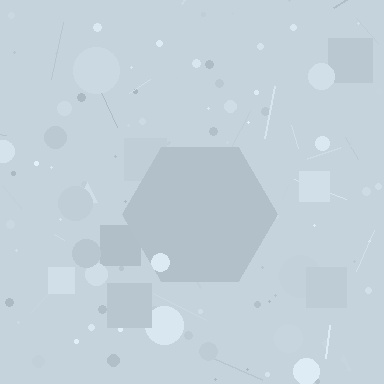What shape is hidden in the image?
A hexagon is hidden in the image.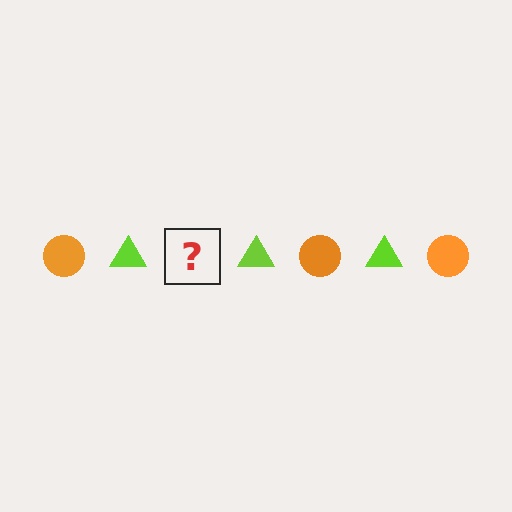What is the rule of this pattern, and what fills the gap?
The rule is that the pattern alternates between orange circle and lime triangle. The gap should be filled with an orange circle.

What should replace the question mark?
The question mark should be replaced with an orange circle.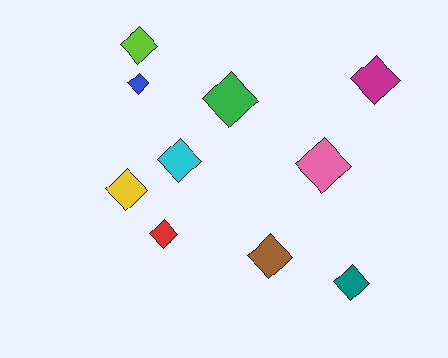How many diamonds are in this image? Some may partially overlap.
There are 10 diamonds.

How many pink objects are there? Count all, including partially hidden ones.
There is 1 pink object.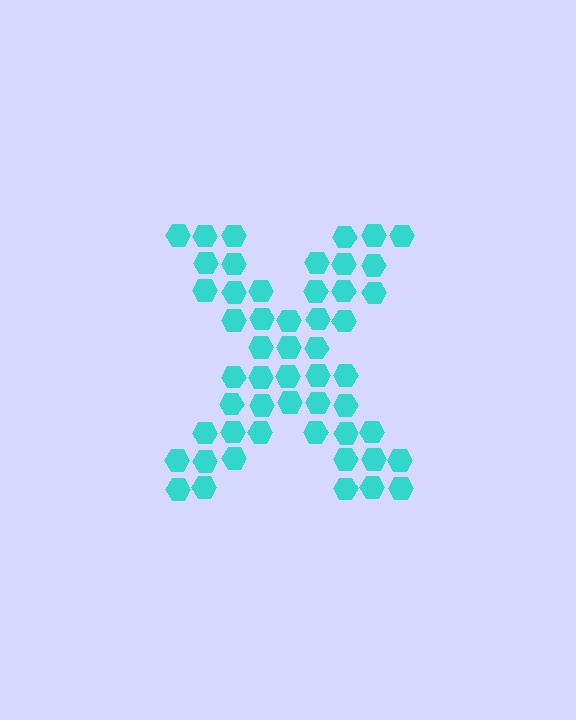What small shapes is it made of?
It is made of small hexagons.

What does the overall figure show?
The overall figure shows the letter X.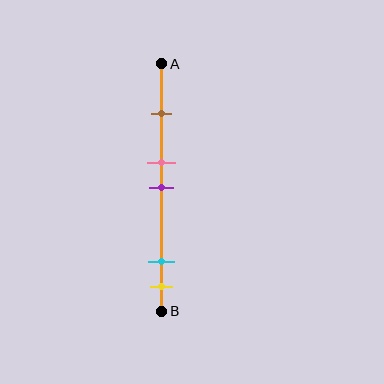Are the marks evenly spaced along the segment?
No, the marks are not evenly spaced.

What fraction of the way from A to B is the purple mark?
The purple mark is approximately 50% (0.5) of the way from A to B.